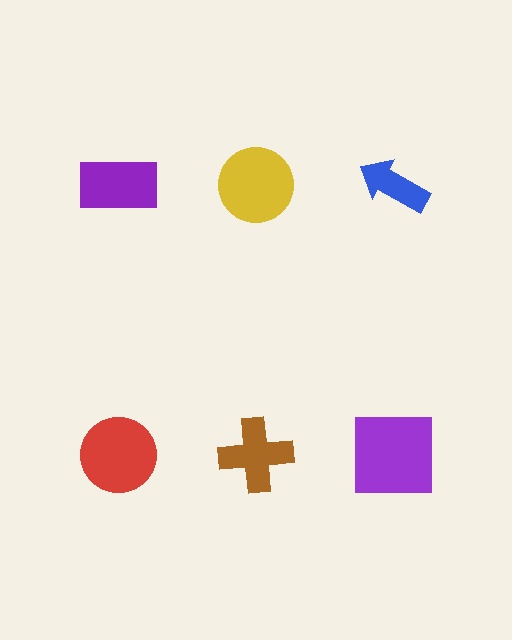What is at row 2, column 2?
A brown cross.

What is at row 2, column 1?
A red circle.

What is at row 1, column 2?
A yellow circle.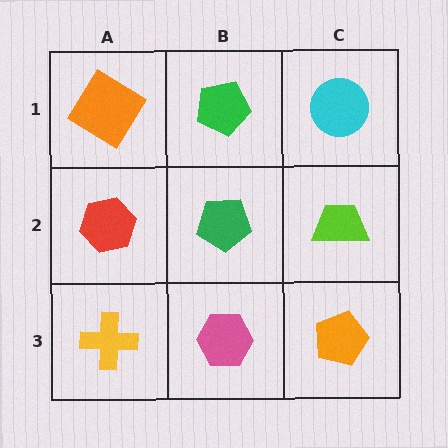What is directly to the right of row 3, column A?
A pink hexagon.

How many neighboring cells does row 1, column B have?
3.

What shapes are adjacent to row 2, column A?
An orange diamond (row 1, column A), a yellow cross (row 3, column A), a green pentagon (row 2, column B).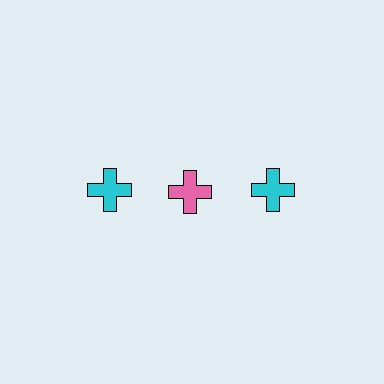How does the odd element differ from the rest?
It has a different color: pink instead of cyan.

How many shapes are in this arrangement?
There are 3 shapes arranged in a grid pattern.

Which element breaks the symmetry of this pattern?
The pink cross in the top row, second from left column breaks the symmetry. All other shapes are cyan crosses.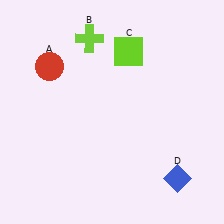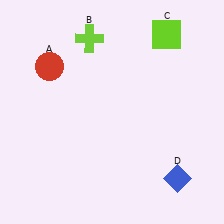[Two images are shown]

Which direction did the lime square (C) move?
The lime square (C) moved right.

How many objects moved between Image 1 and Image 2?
1 object moved between the two images.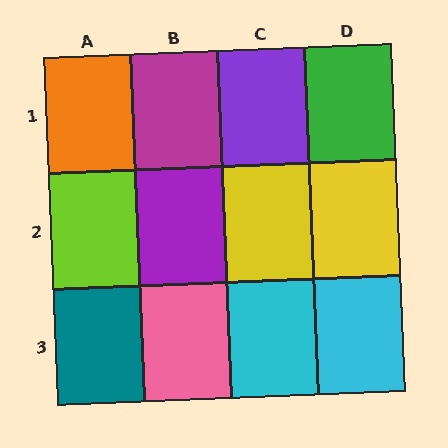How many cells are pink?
1 cell is pink.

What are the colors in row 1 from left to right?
Orange, magenta, purple, green.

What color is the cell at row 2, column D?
Yellow.